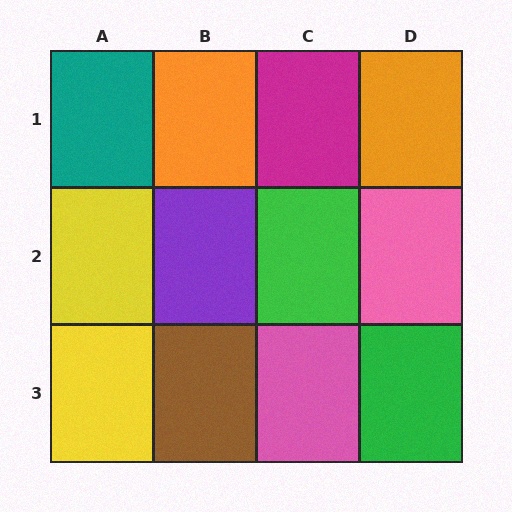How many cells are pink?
2 cells are pink.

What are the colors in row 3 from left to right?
Yellow, brown, pink, green.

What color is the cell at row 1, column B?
Orange.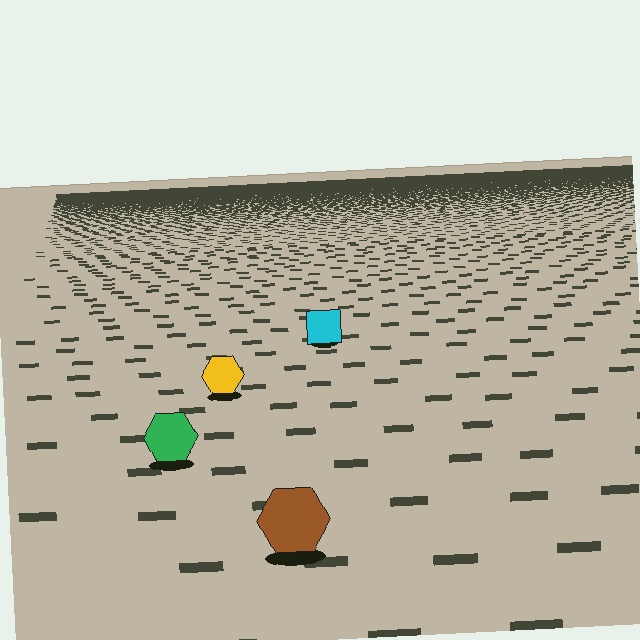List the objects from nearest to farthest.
From nearest to farthest: the brown hexagon, the green hexagon, the yellow hexagon, the cyan square.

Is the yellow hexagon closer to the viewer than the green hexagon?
No. The green hexagon is closer — you can tell from the texture gradient: the ground texture is coarser near it.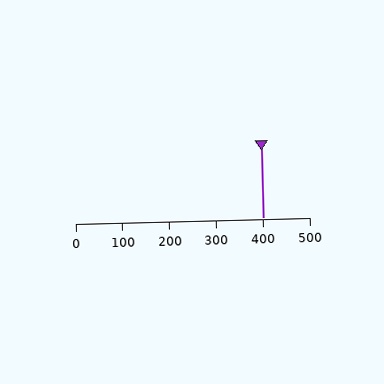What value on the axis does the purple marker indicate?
The marker indicates approximately 400.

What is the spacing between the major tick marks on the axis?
The major ticks are spaced 100 apart.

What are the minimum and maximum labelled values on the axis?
The axis runs from 0 to 500.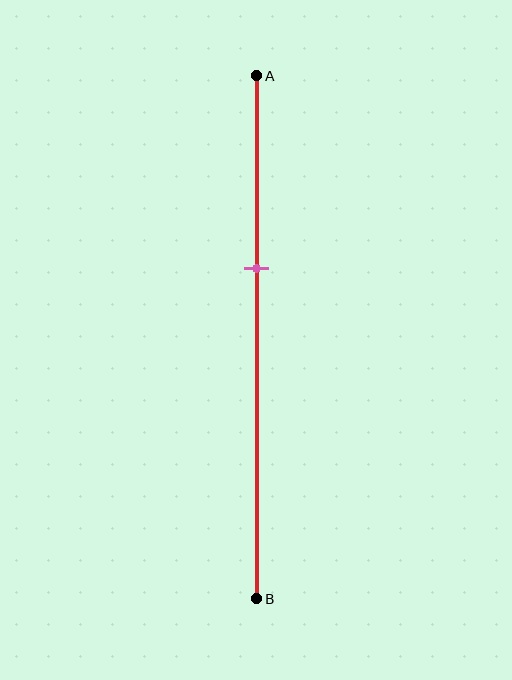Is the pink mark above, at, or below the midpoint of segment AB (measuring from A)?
The pink mark is above the midpoint of segment AB.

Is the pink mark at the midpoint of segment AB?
No, the mark is at about 35% from A, not at the 50% midpoint.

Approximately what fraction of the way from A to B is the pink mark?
The pink mark is approximately 35% of the way from A to B.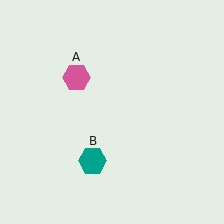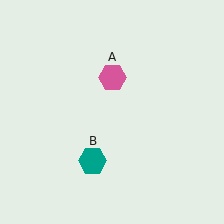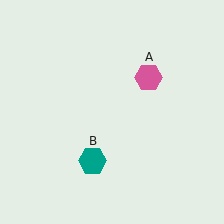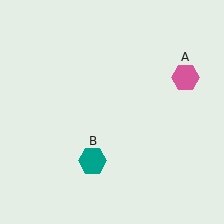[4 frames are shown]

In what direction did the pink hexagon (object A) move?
The pink hexagon (object A) moved right.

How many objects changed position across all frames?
1 object changed position: pink hexagon (object A).